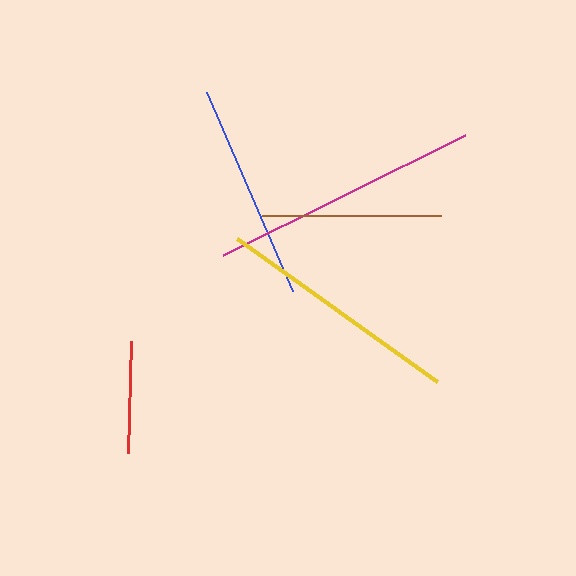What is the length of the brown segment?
The brown segment is approximately 179 pixels long.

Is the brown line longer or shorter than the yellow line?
The yellow line is longer than the brown line.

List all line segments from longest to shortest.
From longest to shortest: magenta, yellow, blue, brown, red.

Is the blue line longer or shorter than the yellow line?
The yellow line is longer than the blue line.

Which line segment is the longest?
The magenta line is the longest at approximately 270 pixels.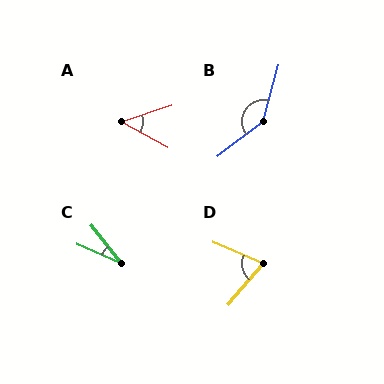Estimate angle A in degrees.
Approximately 47 degrees.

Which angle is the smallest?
C, at approximately 28 degrees.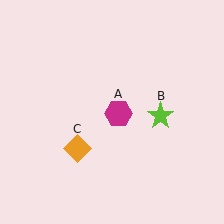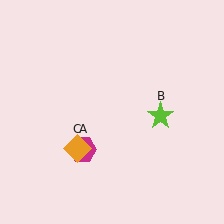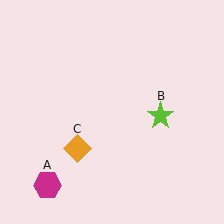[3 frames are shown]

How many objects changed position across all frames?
1 object changed position: magenta hexagon (object A).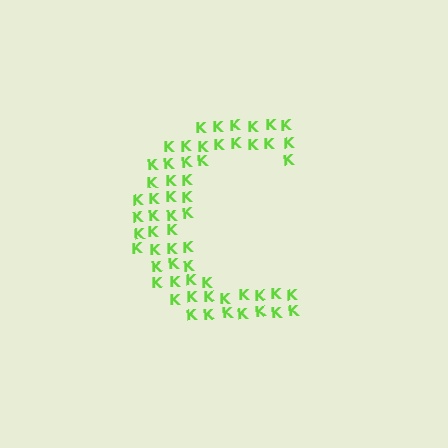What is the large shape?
The large shape is the letter C.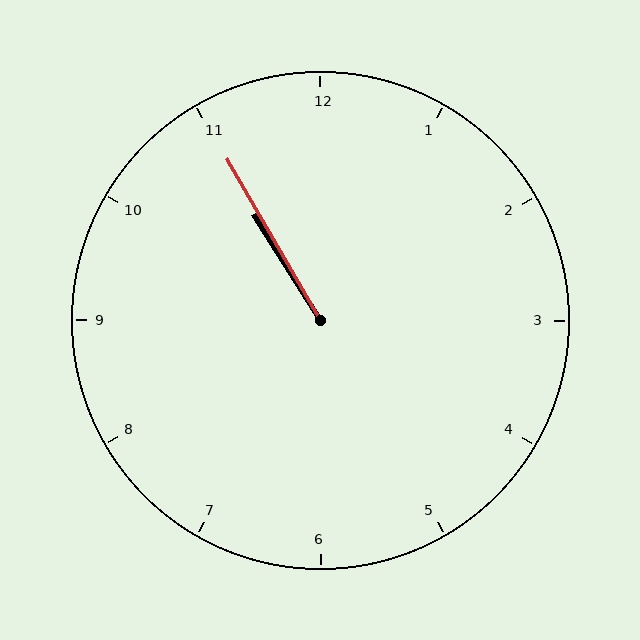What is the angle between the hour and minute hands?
Approximately 2 degrees.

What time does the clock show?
10:55.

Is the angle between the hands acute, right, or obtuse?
It is acute.